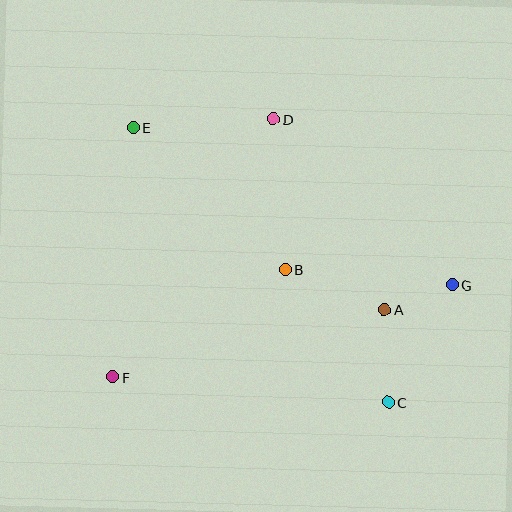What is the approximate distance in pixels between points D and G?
The distance between D and G is approximately 245 pixels.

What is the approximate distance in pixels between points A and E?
The distance between A and E is approximately 310 pixels.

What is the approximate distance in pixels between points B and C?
The distance between B and C is approximately 169 pixels.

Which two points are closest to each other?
Points A and G are closest to each other.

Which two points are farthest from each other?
Points C and E are farthest from each other.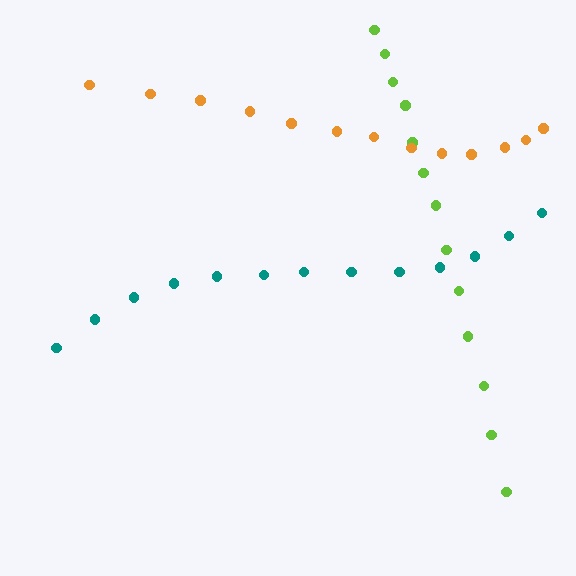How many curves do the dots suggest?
There are 3 distinct paths.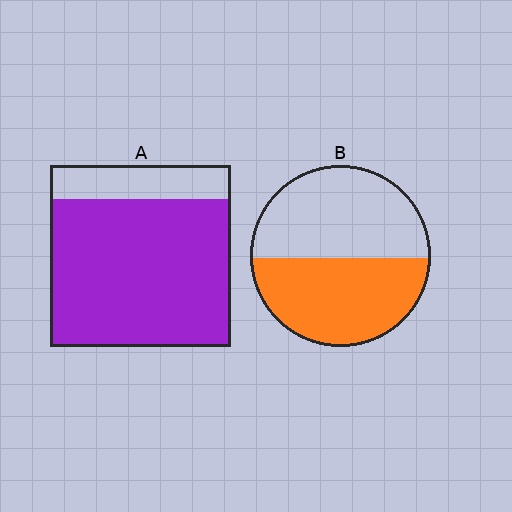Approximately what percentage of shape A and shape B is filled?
A is approximately 80% and B is approximately 50%.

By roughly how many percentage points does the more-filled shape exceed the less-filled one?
By roughly 35 percentage points (A over B).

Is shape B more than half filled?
Roughly half.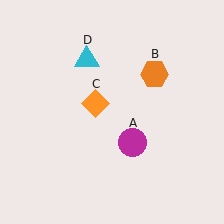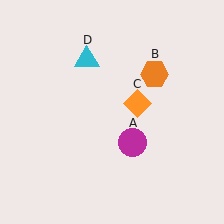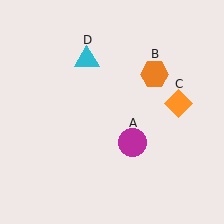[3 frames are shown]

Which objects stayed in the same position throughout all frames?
Magenta circle (object A) and orange hexagon (object B) and cyan triangle (object D) remained stationary.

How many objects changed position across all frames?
1 object changed position: orange diamond (object C).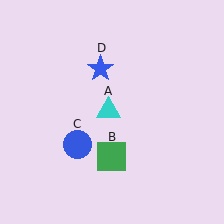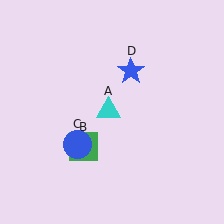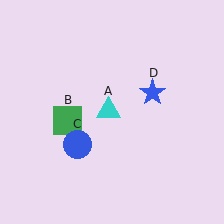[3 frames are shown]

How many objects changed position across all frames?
2 objects changed position: green square (object B), blue star (object D).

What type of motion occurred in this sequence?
The green square (object B), blue star (object D) rotated clockwise around the center of the scene.